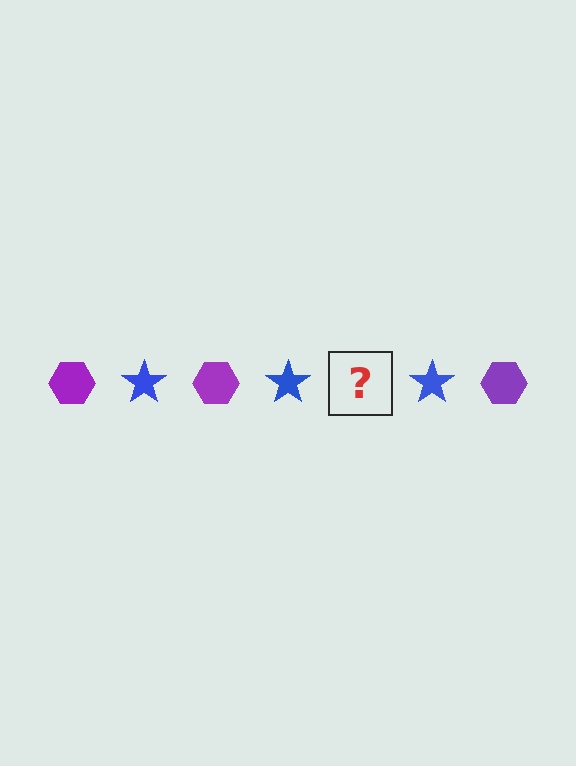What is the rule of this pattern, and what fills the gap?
The rule is that the pattern alternates between purple hexagon and blue star. The gap should be filled with a purple hexagon.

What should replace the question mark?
The question mark should be replaced with a purple hexagon.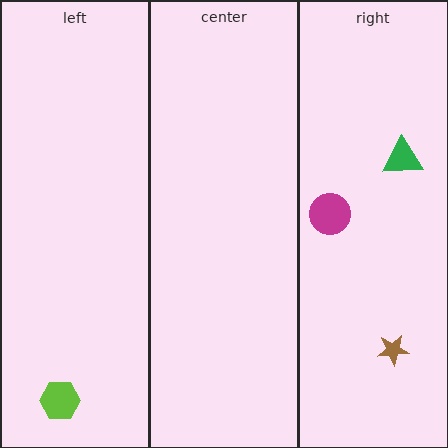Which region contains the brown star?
The right region.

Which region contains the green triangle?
The right region.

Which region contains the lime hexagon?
The left region.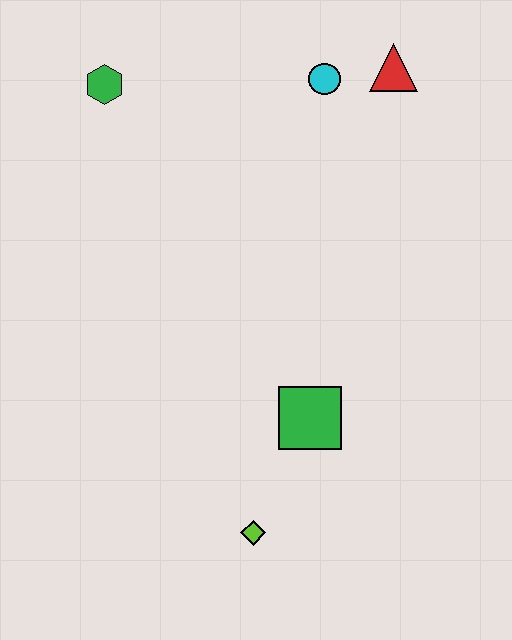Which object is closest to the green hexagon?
The cyan circle is closest to the green hexagon.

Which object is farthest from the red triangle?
The lime diamond is farthest from the red triangle.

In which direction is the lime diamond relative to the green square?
The lime diamond is below the green square.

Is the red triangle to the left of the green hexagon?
No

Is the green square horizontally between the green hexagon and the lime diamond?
No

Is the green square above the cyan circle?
No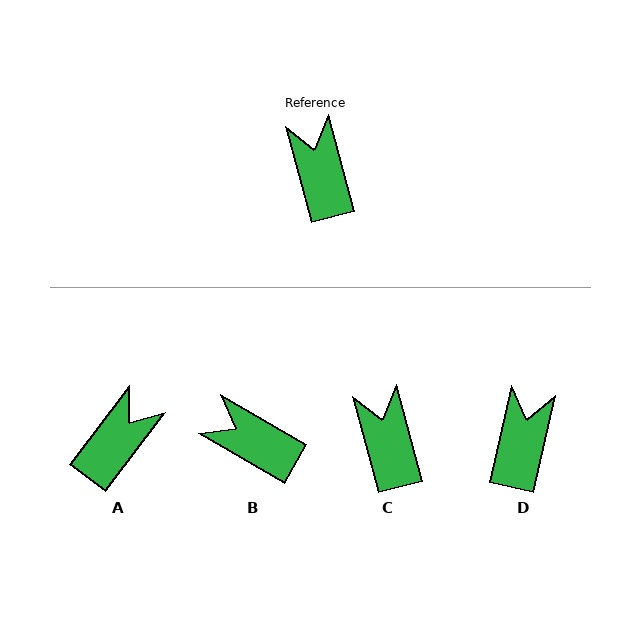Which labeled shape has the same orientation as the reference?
C.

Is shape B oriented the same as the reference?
No, it is off by about 45 degrees.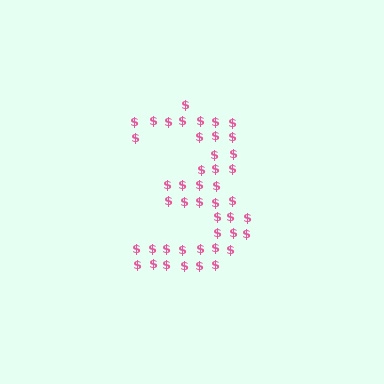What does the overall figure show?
The overall figure shows the digit 3.